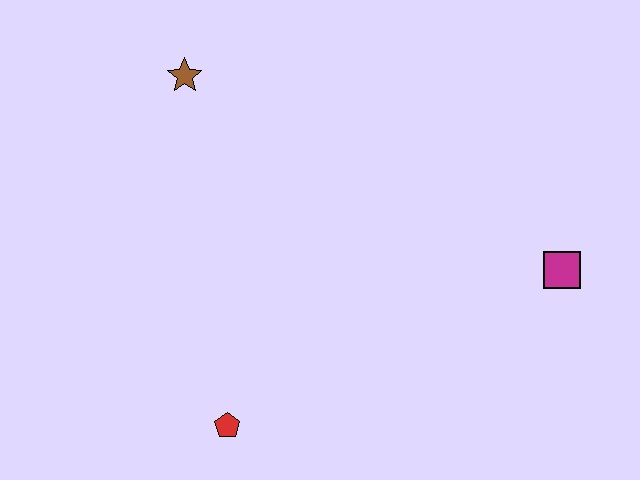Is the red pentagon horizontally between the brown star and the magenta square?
Yes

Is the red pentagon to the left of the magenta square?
Yes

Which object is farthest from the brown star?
The magenta square is farthest from the brown star.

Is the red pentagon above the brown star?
No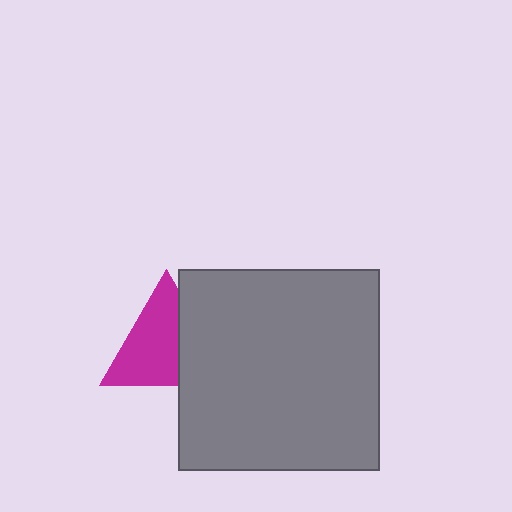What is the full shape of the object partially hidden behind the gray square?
The partially hidden object is a magenta triangle.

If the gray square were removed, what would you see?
You would see the complete magenta triangle.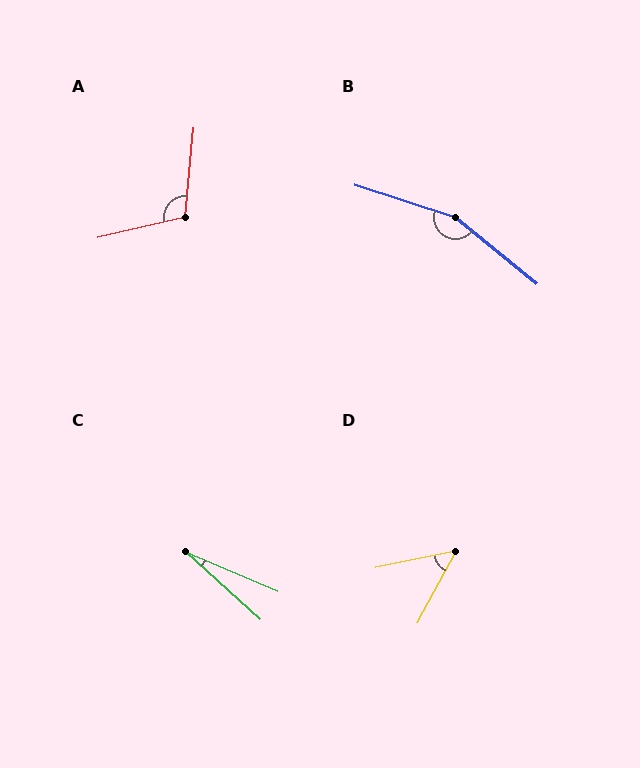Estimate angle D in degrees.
Approximately 50 degrees.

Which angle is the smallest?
C, at approximately 19 degrees.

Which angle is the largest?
B, at approximately 159 degrees.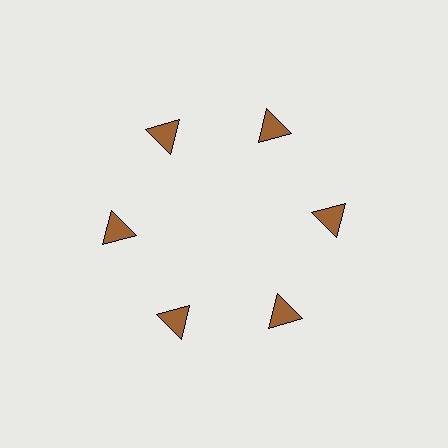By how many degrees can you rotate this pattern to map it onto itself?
The pattern maps onto itself every 60 degrees of rotation.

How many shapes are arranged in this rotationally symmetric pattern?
There are 6 shapes, arranged in 6 groups of 1.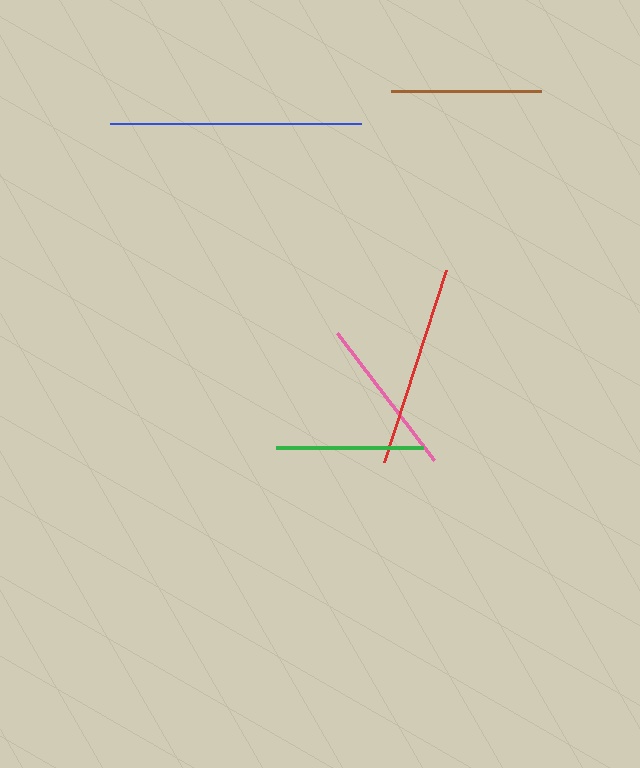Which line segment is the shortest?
The green line is the shortest at approximately 148 pixels.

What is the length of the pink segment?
The pink segment is approximately 159 pixels long.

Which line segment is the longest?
The blue line is the longest at approximately 251 pixels.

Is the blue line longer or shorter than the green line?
The blue line is longer than the green line.